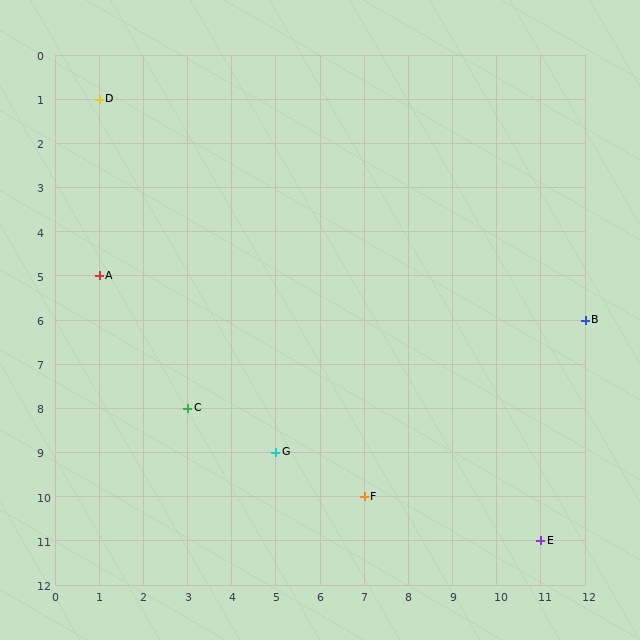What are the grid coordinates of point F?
Point F is at grid coordinates (7, 10).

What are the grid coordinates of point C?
Point C is at grid coordinates (3, 8).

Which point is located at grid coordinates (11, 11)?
Point E is at (11, 11).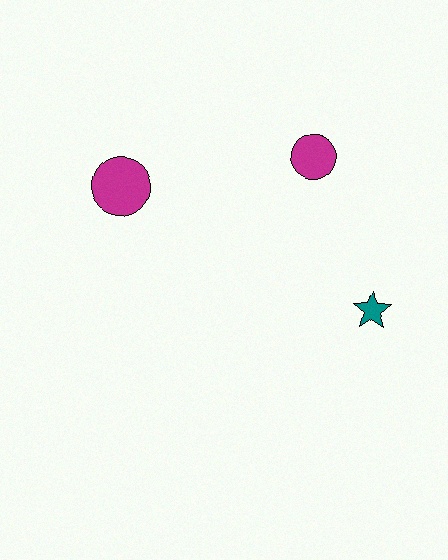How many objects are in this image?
There are 3 objects.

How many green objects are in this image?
There are no green objects.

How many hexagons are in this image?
There are no hexagons.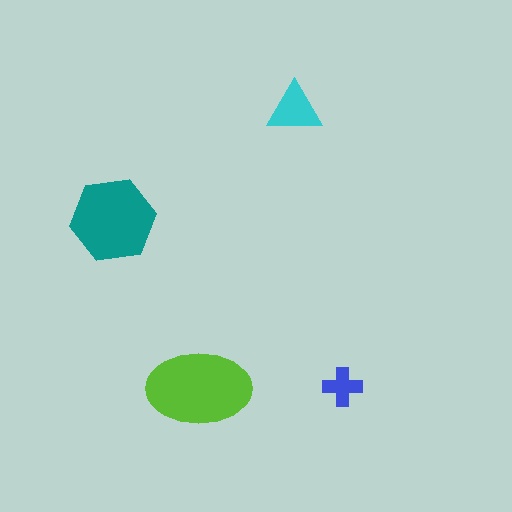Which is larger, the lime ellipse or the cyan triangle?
The lime ellipse.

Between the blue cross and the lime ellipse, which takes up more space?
The lime ellipse.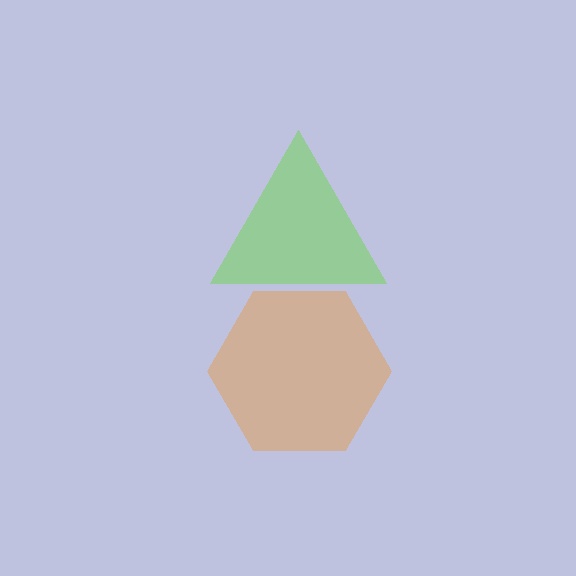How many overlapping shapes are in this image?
There are 2 overlapping shapes in the image.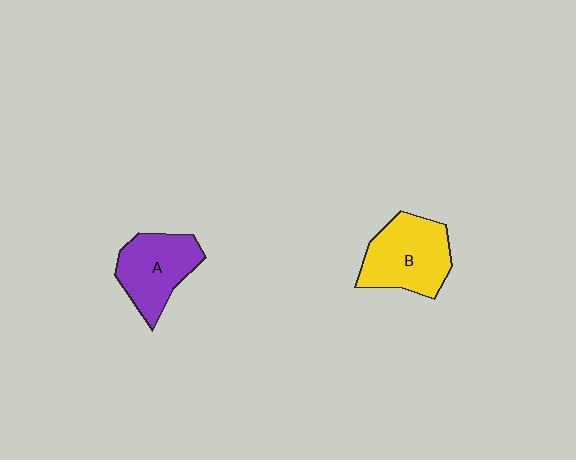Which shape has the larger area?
Shape B (yellow).